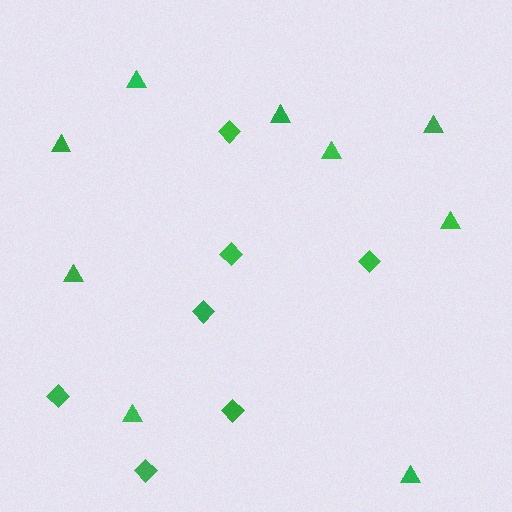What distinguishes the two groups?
There are 2 groups: one group of triangles (9) and one group of diamonds (7).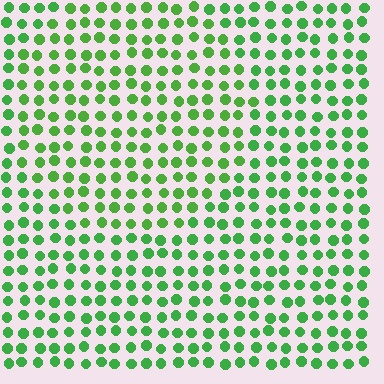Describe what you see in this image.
The image is filled with small green elements in a uniform arrangement. A circle-shaped region is visible where the elements are tinted to a slightly different hue, forming a subtle color boundary.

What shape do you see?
I see a circle.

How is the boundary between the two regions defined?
The boundary is defined purely by a slight shift in hue (about 14 degrees). Spacing, size, and orientation are identical on both sides.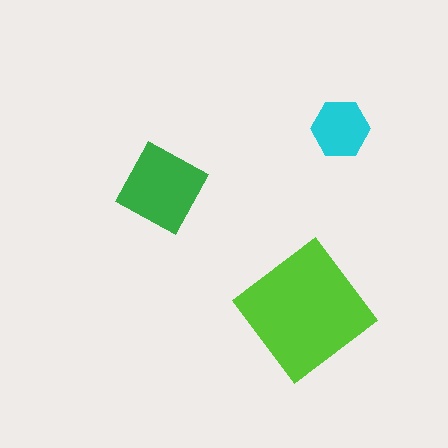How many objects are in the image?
There are 3 objects in the image.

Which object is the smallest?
The cyan hexagon.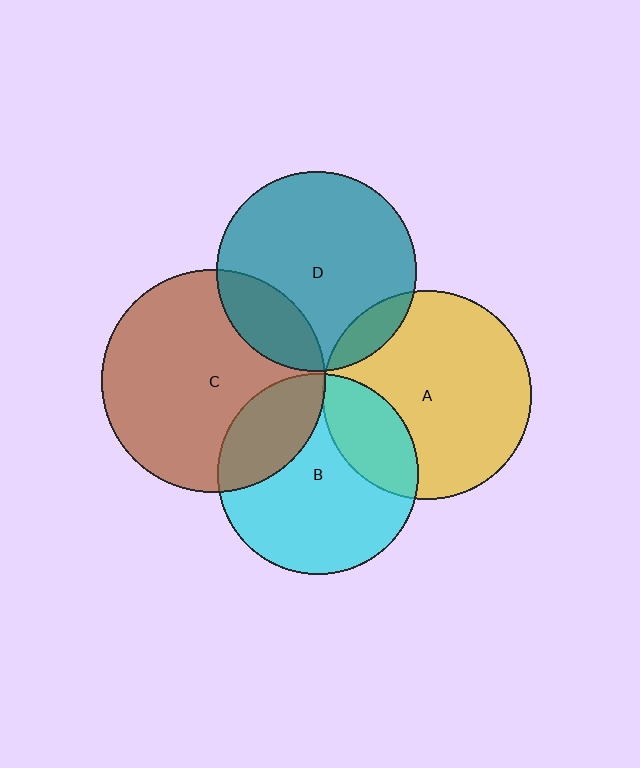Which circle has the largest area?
Circle C (brown).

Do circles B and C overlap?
Yes.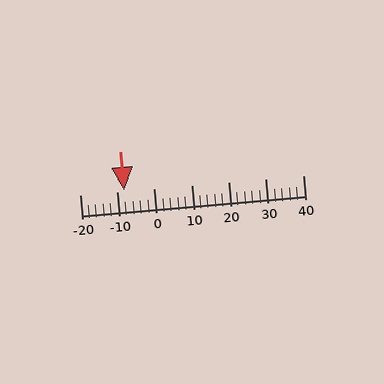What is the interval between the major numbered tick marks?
The major tick marks are spaced 10 units apart.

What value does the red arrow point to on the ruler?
The red arrow points to approximately -8.